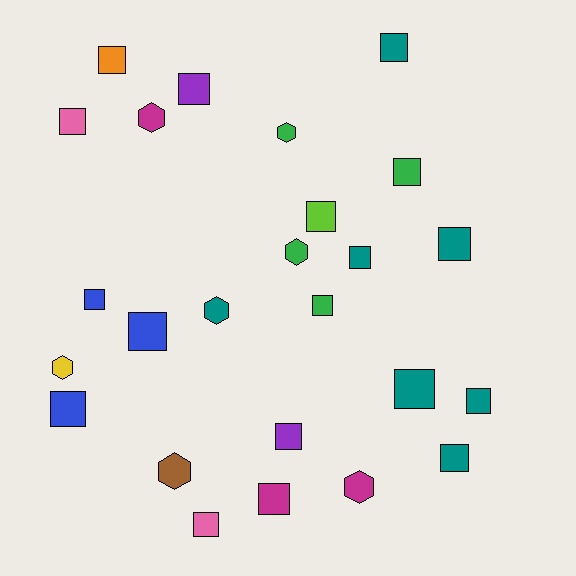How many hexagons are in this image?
There are 7 hexagons.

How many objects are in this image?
There are 25 objects.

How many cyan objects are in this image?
There are no cyan objects.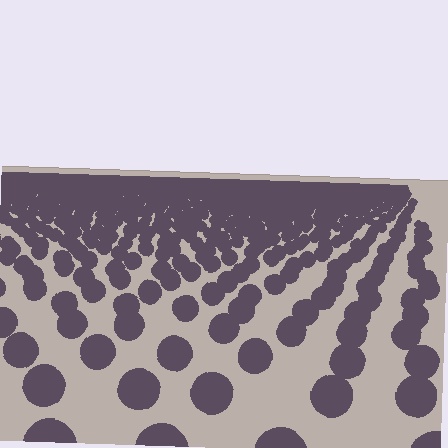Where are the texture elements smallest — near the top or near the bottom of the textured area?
Near the top.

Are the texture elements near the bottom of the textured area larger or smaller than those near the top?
Larger. Near the bottom, elements are closer to the viewer and appear at a bigger on-screen size.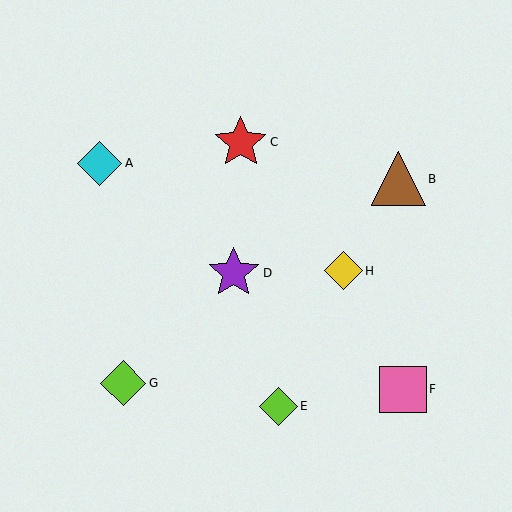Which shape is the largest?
The brown triangle (labeled B) is the largest.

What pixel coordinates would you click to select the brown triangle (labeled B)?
Click at (399, 179) to select the brown triangle B.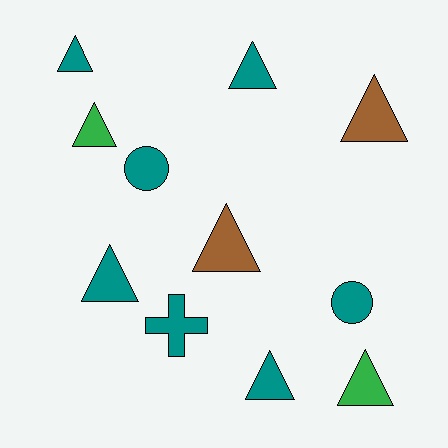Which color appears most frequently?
Teal, with 7 objects.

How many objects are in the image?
There are 11 objects.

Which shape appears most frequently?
Triangle, with 8 objects.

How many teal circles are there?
There are 2 teal circles.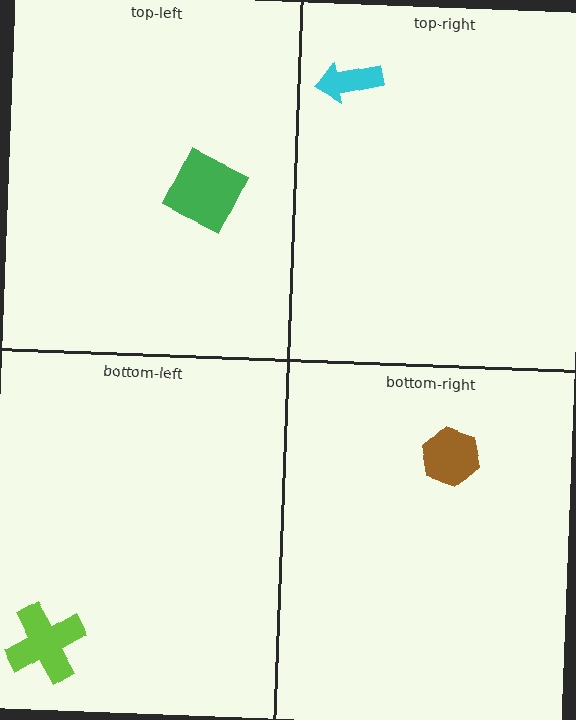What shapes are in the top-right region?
The cyan arrow.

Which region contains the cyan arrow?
The top-right region.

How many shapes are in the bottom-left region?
1.